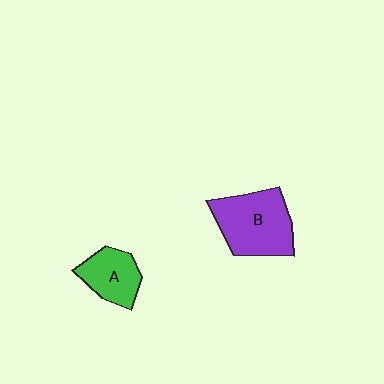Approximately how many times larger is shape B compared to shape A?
Approximately 1.7 times.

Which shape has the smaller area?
Shape A (green).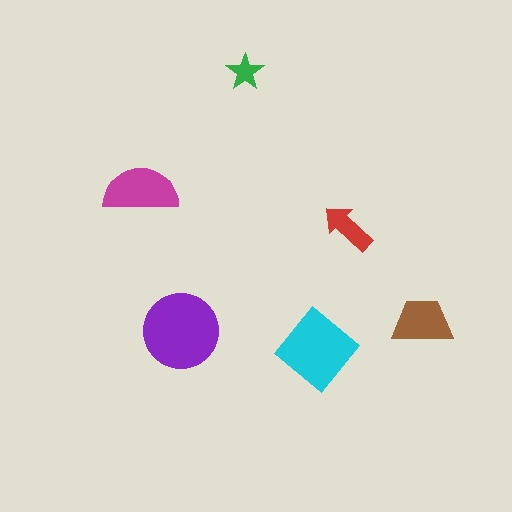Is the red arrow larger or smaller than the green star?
Larger.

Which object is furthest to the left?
The magenta semicircle is leftmost.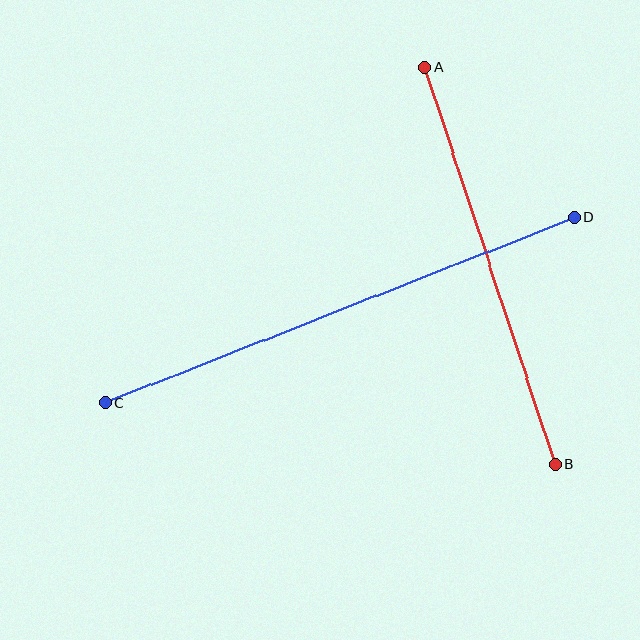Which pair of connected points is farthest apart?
Points C and D are farthest apart.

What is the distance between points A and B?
The distance is approximately 418 pixels.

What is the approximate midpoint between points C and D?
The midpoint is at approximately (340, 310) pixels.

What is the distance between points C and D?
The distance is approximately 504 pixels.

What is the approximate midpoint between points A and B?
The midpoint is at approximately (490, 266) pixels.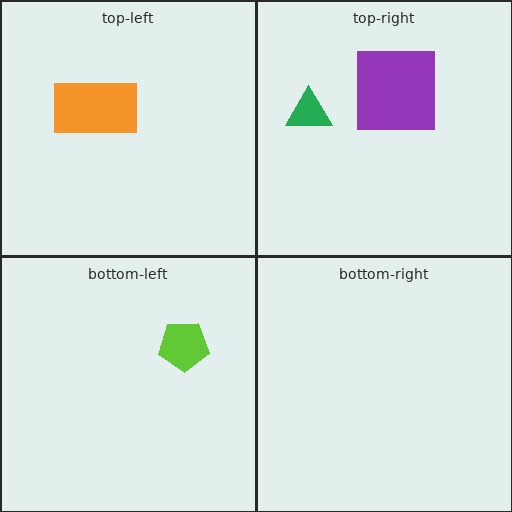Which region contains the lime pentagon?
The bottom-left region.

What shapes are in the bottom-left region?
The lime pentagon.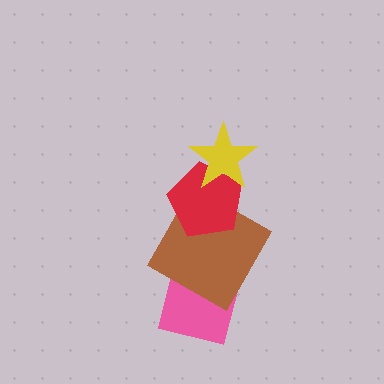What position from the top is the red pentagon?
The red pentagon is 2nd from the top.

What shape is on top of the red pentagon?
The yellow star is on top of the red pentagon.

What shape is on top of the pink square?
The brown square is on top of the pink square.